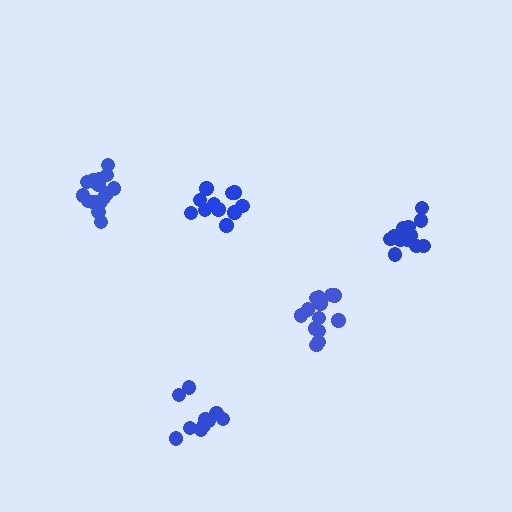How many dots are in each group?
Group 1: 10 dots, Group 2: 15 dots, Group 3: 12 dots, Group 4: 11 dots, Group 5: 16 dots (64 total).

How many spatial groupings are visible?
There are 5 spatial groupings.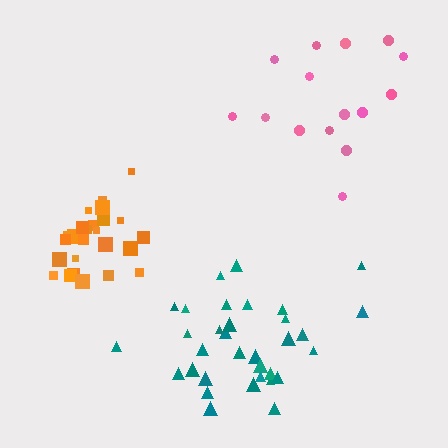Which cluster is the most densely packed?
Orange.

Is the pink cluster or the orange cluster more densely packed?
Orange.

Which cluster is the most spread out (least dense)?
Pink.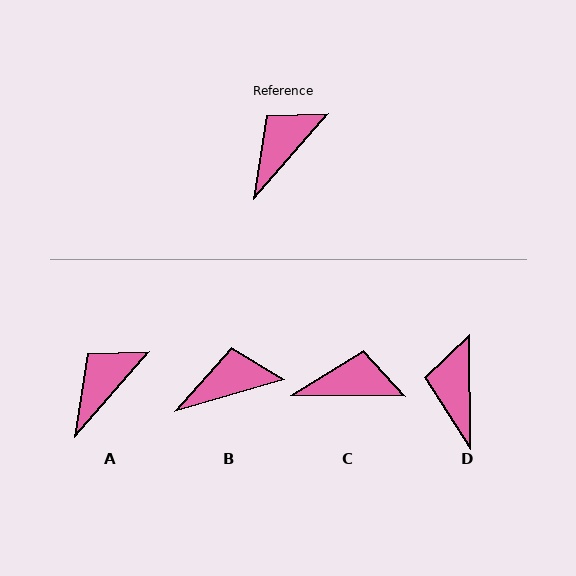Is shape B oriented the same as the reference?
No, it is off by about 33 degrees.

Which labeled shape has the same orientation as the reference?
A.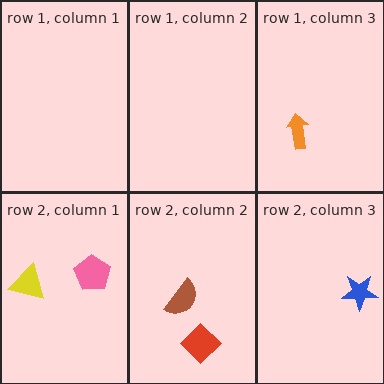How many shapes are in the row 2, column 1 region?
2.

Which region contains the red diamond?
The row 2, column 2 region.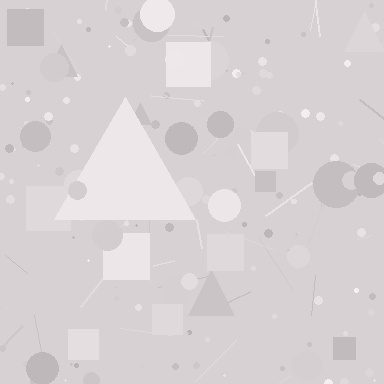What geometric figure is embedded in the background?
A triangle is embedded in the background.